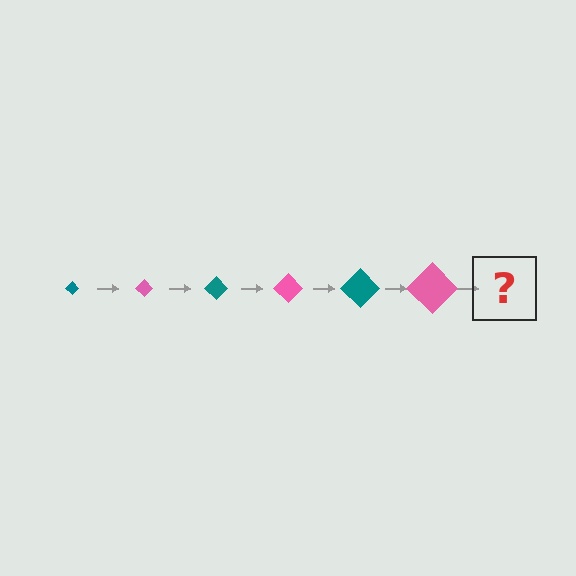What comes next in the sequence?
The next element should be a teal diamond, larger than the previous one.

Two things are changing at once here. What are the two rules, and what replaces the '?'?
The two rules are that the diamond grows larger each step and the color cycles through teal and pink. The '?' should be a teal diamond, larger than the previous one.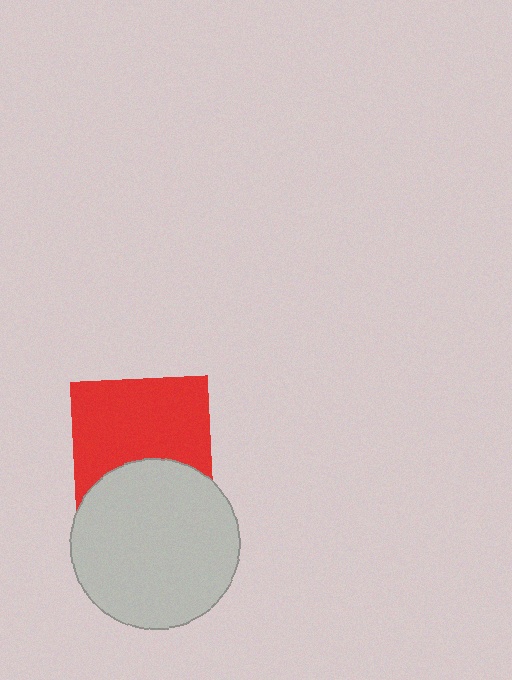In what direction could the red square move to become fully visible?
The red square could move up. That would shift it out from behind the light gray circle entirely.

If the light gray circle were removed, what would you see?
You would see the complete red square.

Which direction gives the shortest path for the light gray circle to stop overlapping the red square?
Moving down gives the shortest separation.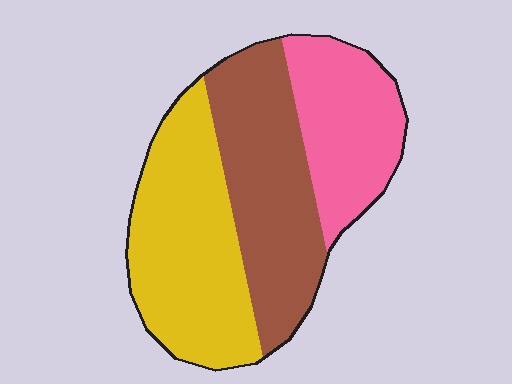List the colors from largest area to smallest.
From largest to smallest: yellow, brown, pink.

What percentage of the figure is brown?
Brown covers roughly 35% of the figure.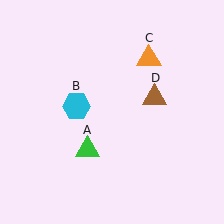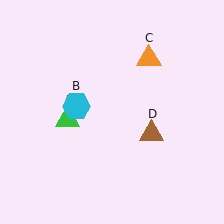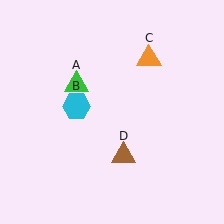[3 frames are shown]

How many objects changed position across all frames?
2 objects changed position: green triangle (object A), brown triangle (object D).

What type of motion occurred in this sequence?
The green triangle (object A), brown triangle (object D) rotated clockwise around the center of the scene.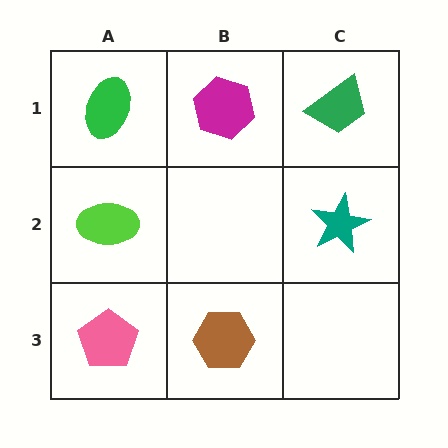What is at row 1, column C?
A green trapezoid.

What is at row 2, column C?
A teal star.